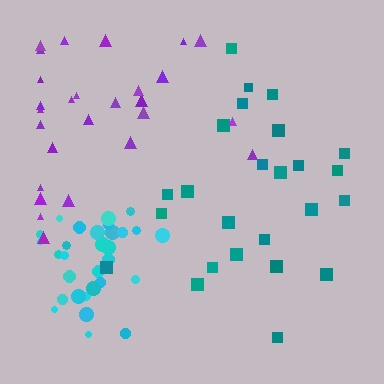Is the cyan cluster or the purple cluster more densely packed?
Cyan.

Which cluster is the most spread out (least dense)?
Teal.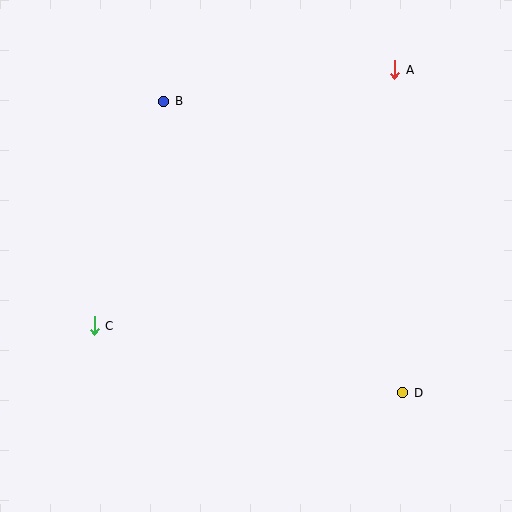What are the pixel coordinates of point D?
Point D is at (403, 393).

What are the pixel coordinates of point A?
Point A is at (395, 70).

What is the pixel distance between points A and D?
The distance between A and D is 323 pixels.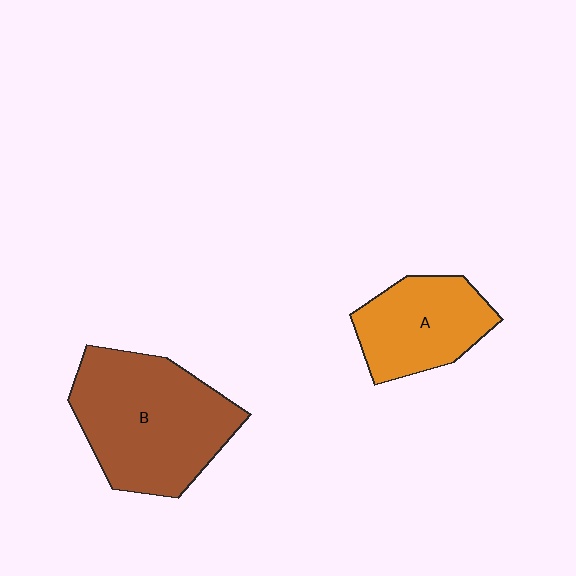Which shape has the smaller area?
Shape A (orange).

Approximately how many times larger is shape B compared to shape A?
Approximately 1.6 times.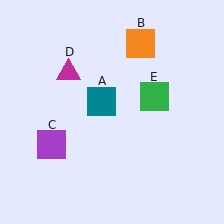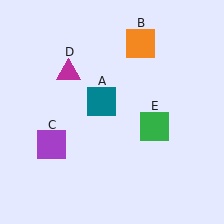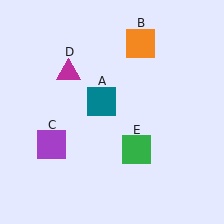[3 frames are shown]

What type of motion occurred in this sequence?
The green square (object E) rotated clockwise around the center of the scene.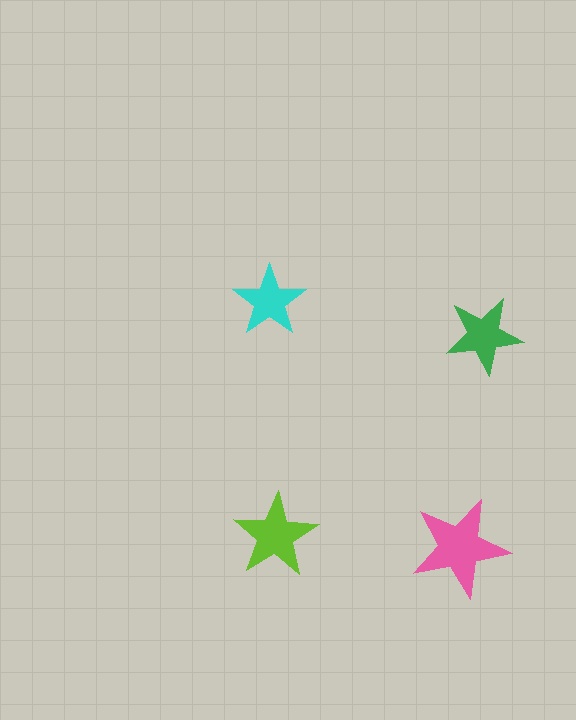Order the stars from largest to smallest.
the pink one, the lime one, the green one, the cyan one.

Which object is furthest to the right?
The green star is rightmost.